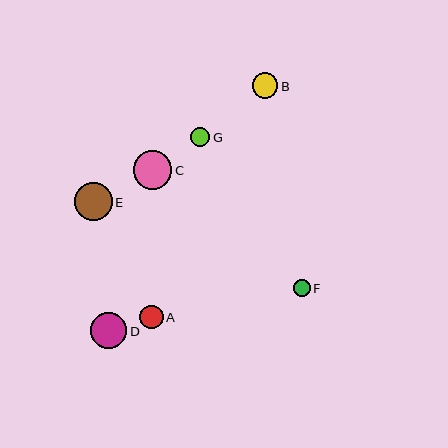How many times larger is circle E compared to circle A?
Circle E is approximately 1.6 times the size of circle A.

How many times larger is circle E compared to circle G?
Circle E is approximately 2.0 times the size of circle G.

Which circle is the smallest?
Circle F is the smallest with a size of approximately 17 pixels.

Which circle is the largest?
Circle C is the largest with a size of approximately 39 pixels.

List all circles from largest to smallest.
From largest to smallest: C, E, D, B, A, G, F.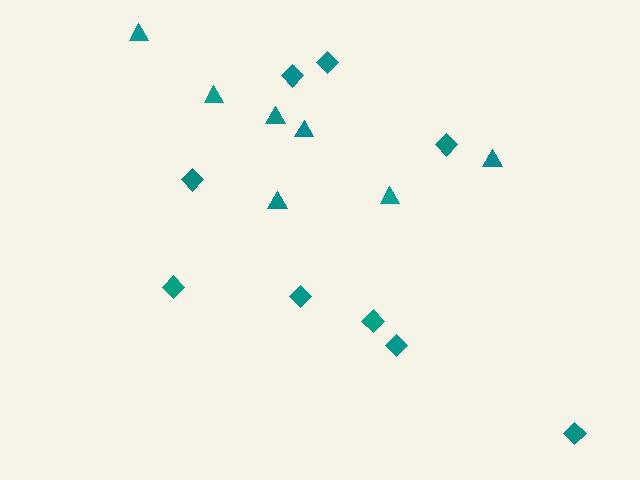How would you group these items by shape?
There are 2 groups: one group of diamonds (9) and one group of triangles (7).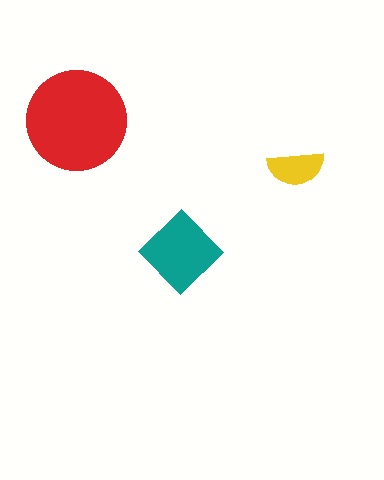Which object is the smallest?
The yellow semicircle.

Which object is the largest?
The red circle.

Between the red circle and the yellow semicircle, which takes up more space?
The red circle.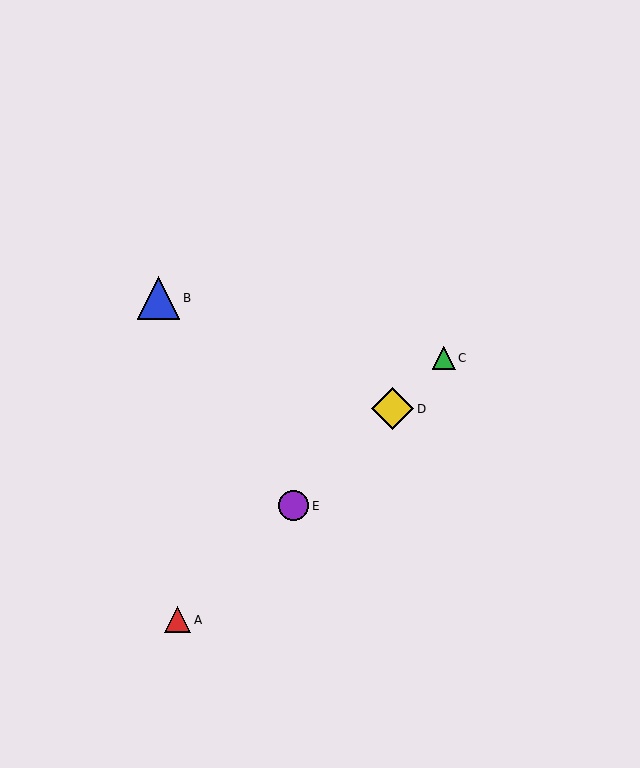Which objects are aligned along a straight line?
Objects A, C, D, E are aligned along a straight line.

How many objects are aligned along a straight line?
4 objects (A, C, D, E) are aligned along a straight line.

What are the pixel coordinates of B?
Object B is at (158, 298).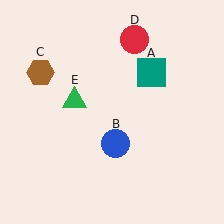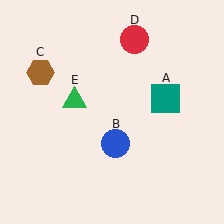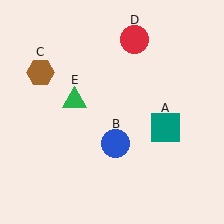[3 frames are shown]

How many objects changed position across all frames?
1 object changed position: teal square (object A).